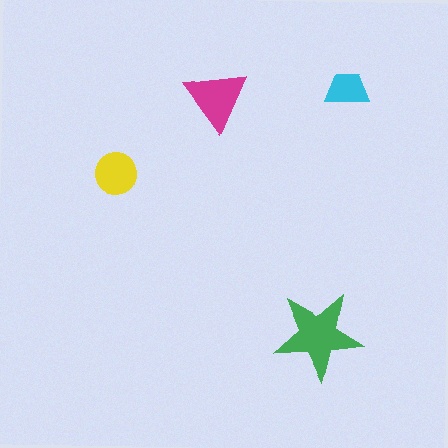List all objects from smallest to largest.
The cyan trapezoid, the yellow circle, the magenta triangle, the green star.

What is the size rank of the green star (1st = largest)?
1st.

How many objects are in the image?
There are 4 objects in the image.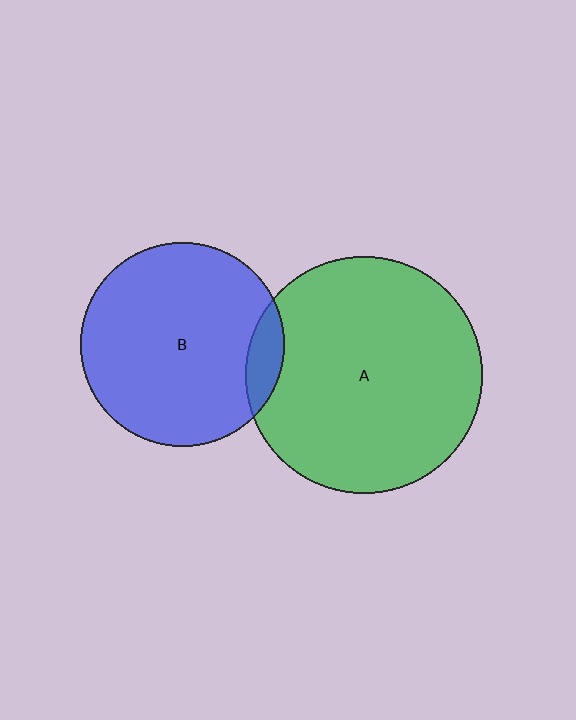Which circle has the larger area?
Circle A (green).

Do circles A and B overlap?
Yes.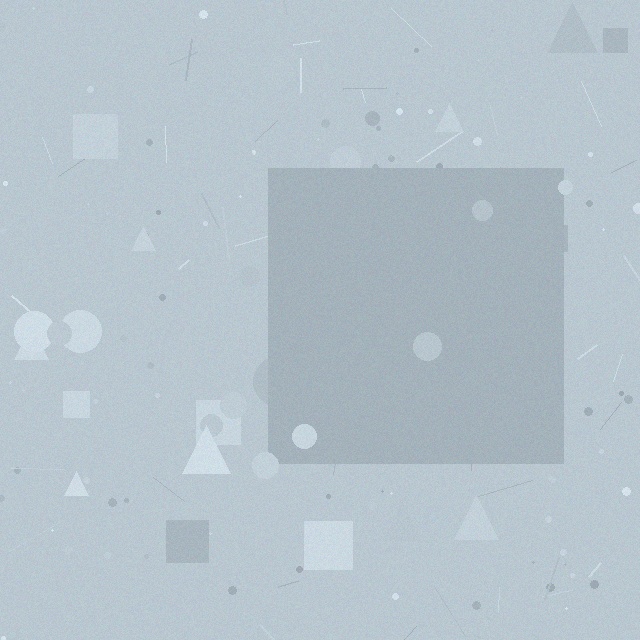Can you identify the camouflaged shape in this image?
The camouflaged shape is a square.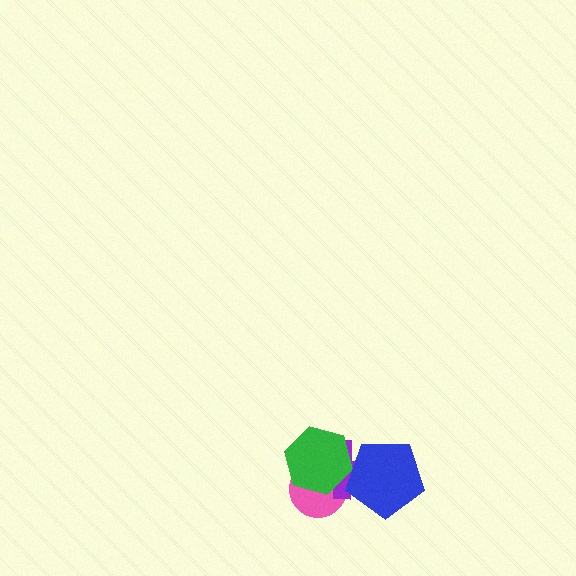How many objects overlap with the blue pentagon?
1 object overlaps with the blue pentagon.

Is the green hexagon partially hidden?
No, no other shape covers it.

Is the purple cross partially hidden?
Yes, it is partially covered by another shape.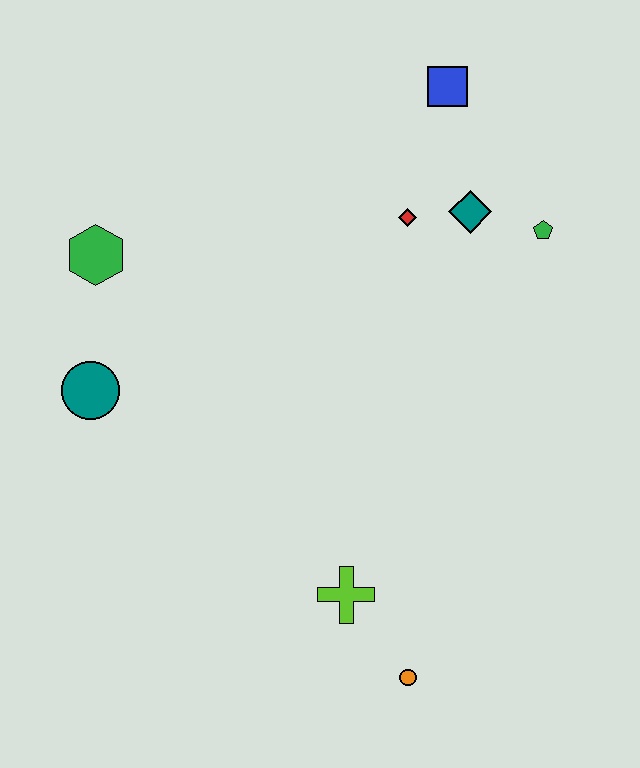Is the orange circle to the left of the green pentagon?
Yes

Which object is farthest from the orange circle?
The blue square is farthest from the orange circle.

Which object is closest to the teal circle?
The green hexagon is closest to the teal circle.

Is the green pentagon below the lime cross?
No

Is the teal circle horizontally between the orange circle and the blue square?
No